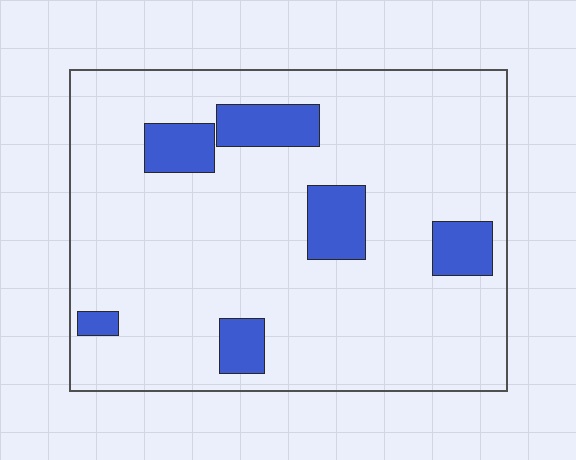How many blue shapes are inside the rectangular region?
6.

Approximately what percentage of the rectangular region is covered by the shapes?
Approximately 15%.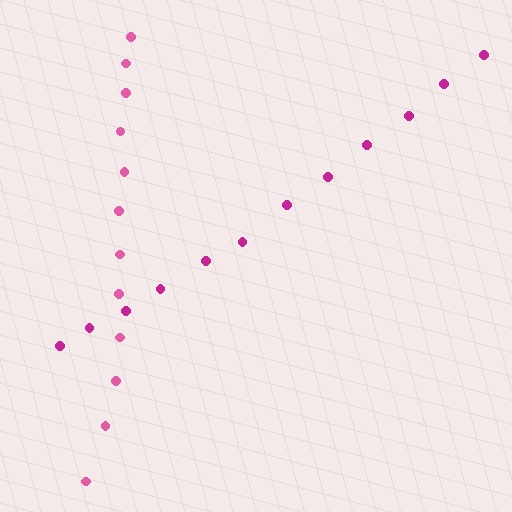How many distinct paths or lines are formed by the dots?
There are 2 distinct paths.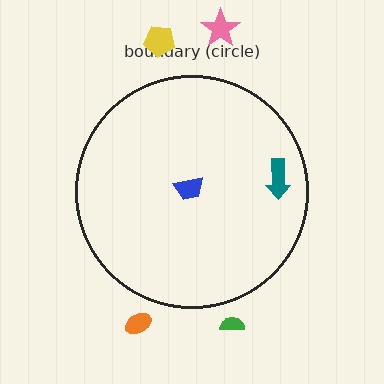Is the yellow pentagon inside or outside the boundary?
Outside.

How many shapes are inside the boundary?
2 inside, 4 outside.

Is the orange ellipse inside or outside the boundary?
Outside.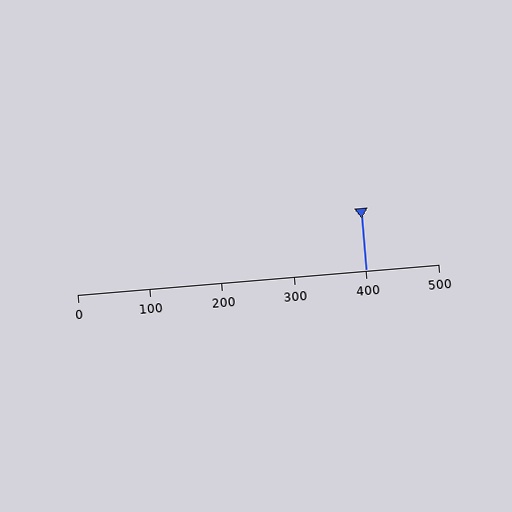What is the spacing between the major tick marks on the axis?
The major ticks are spaced 100 apart.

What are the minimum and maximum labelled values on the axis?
The axis runs from 0 to 500.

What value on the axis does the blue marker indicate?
The marker indicates approximately 400.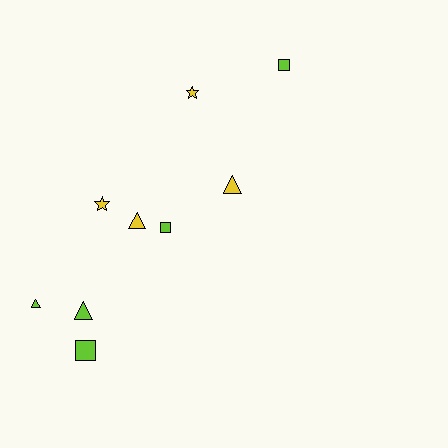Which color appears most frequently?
Lime, with 5 objects.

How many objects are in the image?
There are 9 objects.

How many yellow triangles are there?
There are 2 yellow triangles.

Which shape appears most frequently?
Triangle, with 4 objects.